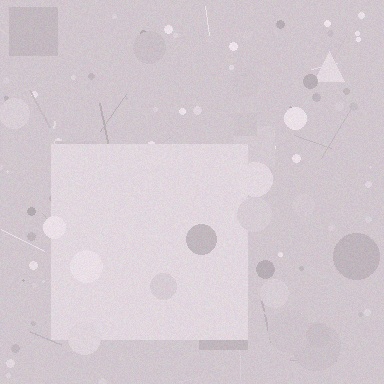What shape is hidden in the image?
A square is hidden in the image.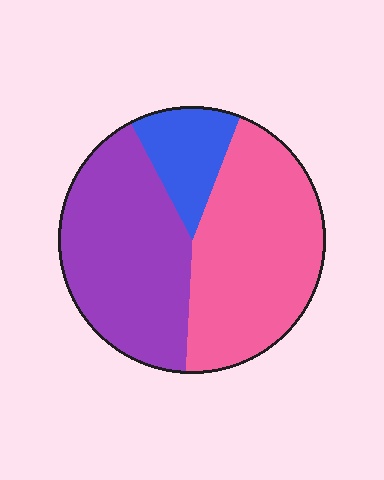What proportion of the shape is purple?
Purple covers about 40% of the shape.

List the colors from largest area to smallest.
From largest to smallest: pink, purple, blue.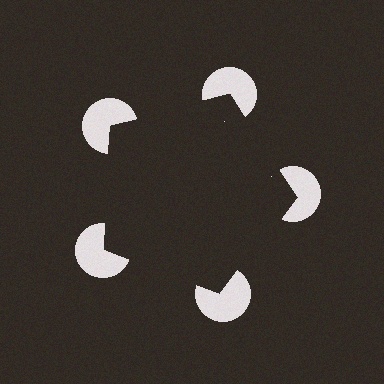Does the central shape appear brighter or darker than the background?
It typically appears slightly darker than the background, even though no actual brightness change is drawn.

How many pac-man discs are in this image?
There are 5 — one at each vertex of the illusory pentagon.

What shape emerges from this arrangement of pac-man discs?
An illusory pentagon — its edges are inferred from the aligned wedge cuts in the pac-man discs, not physically drawn.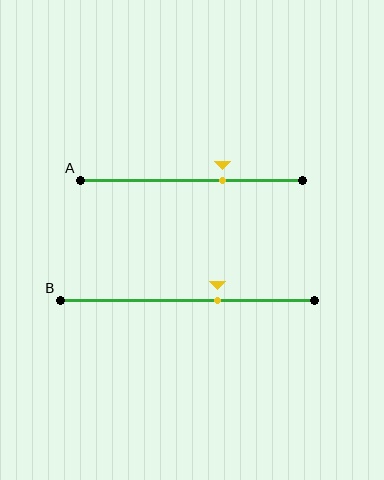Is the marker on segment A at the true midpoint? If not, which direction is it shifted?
No, the marker on segment A is shifted to the right by about 14% of the segment length.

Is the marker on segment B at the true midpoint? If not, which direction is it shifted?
No, the marker on segment B is shifted to the right by about 12% of the segment length.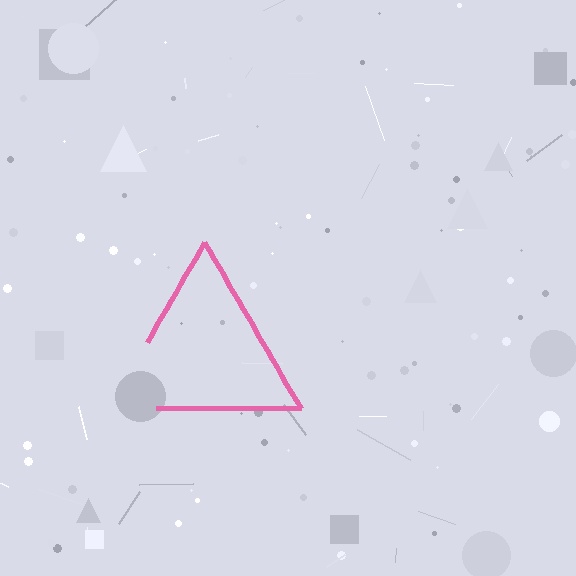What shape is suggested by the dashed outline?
The dashed outline suggests a triangle.